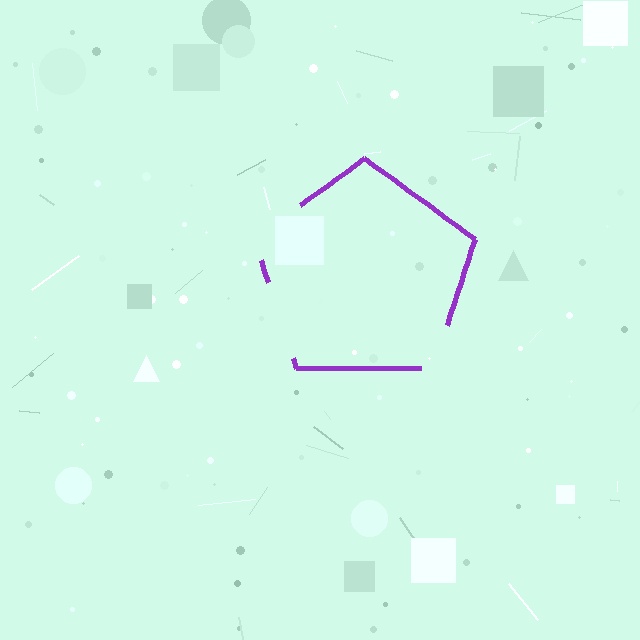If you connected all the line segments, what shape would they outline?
They would outline a pentagon.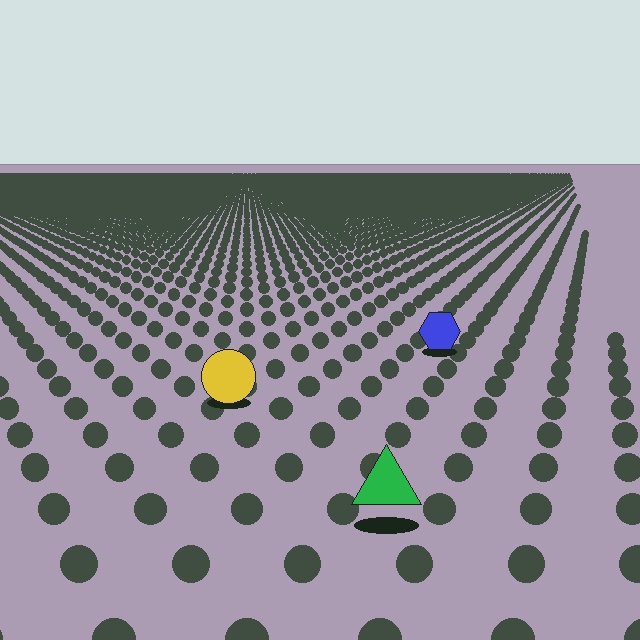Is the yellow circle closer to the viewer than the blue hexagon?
Yes. The yellow circle is closer — you can tell from the texture gradient: the ground texture is coarser near it.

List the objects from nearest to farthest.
From nearest to farthest: the green triangle, the yellow circle, the blue hexagon.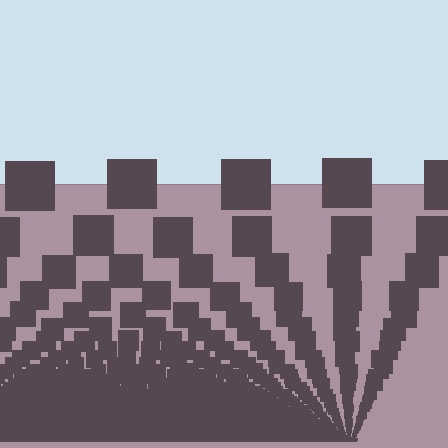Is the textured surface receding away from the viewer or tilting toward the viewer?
The surface appears to tilt toward the viewer. Texture elements get larger and sparser toward the top.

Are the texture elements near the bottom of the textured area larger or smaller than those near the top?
Smaller. The gradient is inverted — elements near the bottom are smaller and denser.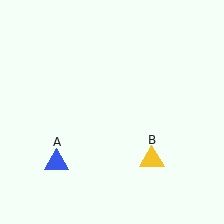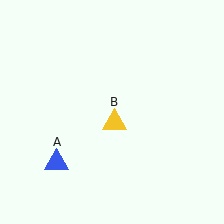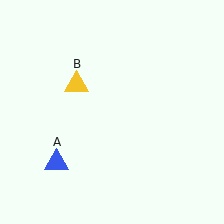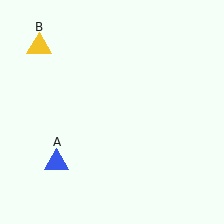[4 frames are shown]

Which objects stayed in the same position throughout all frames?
Blue triangle (object A) remained stationary.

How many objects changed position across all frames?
1 object changed position: yellow triangle (object B).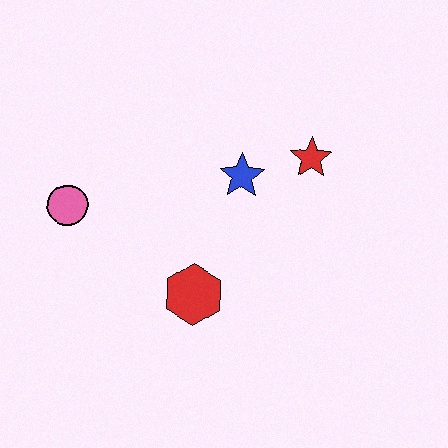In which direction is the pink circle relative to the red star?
The pink circle is to the left of the red star.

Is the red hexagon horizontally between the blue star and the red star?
No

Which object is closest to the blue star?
The red star is closest to the blue star.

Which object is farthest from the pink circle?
The red star is farthest from the pink circle.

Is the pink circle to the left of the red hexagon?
Yes